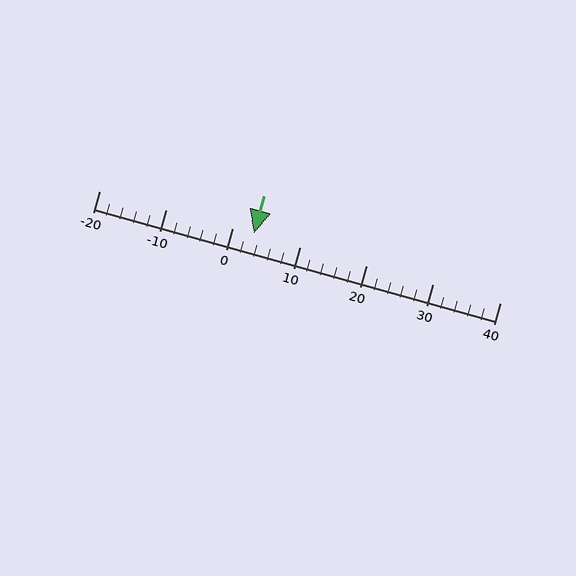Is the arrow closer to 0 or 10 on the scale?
The arrow is closer to 0.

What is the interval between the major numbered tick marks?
The major tick marks are spaced 10 units apart.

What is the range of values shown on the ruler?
The ruler shows values from -20 to 40.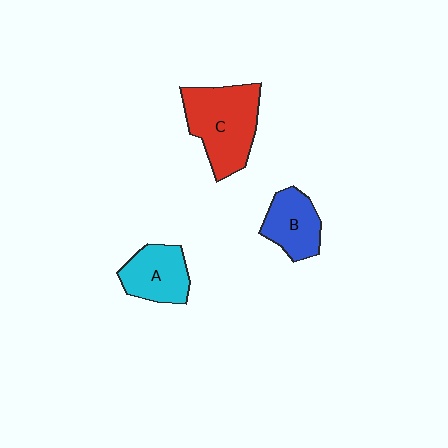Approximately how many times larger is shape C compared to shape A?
Approximately 1.6 times.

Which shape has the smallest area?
Shape B (blue).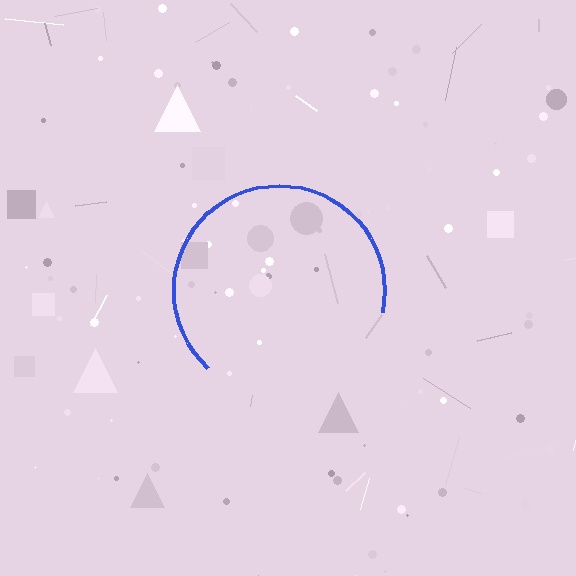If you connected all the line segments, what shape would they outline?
They would outline a circle.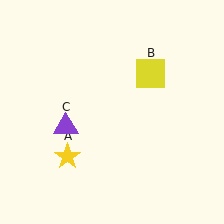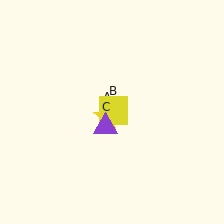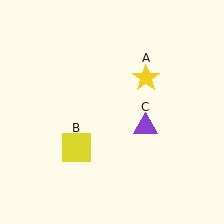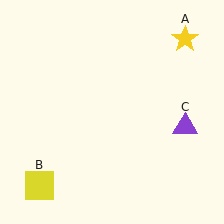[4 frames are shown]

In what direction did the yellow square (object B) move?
The yellow square (object B) moved down and to the left.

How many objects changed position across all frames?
3 objects changed position: yellow star (object A), yellow square (object B), purple triangle (object C).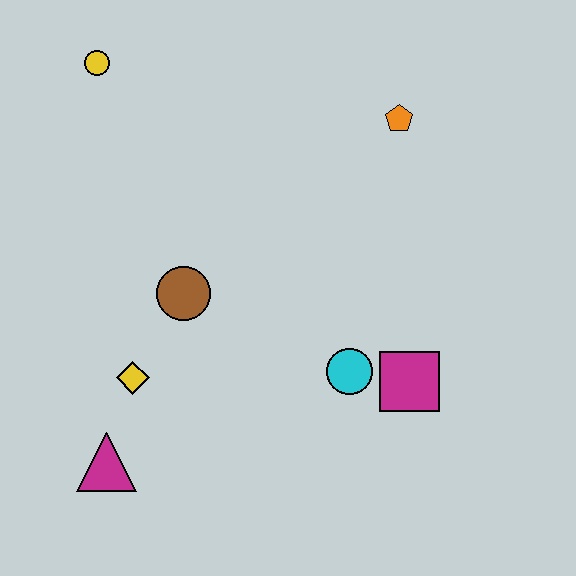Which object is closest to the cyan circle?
The magenta square is closest to the cyan circle.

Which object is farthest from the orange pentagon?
The magenta triangle is farthest from the orange pentagon.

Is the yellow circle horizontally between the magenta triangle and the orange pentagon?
No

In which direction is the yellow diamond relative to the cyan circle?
The yellow diamond is to the left of the cyan circle.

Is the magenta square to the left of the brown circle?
No